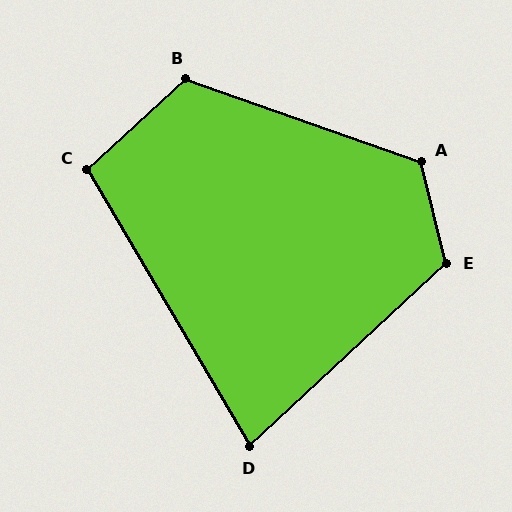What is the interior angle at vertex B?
Approximately 118 degrees (obtuse).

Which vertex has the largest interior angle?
A, at approximately 123 degrees.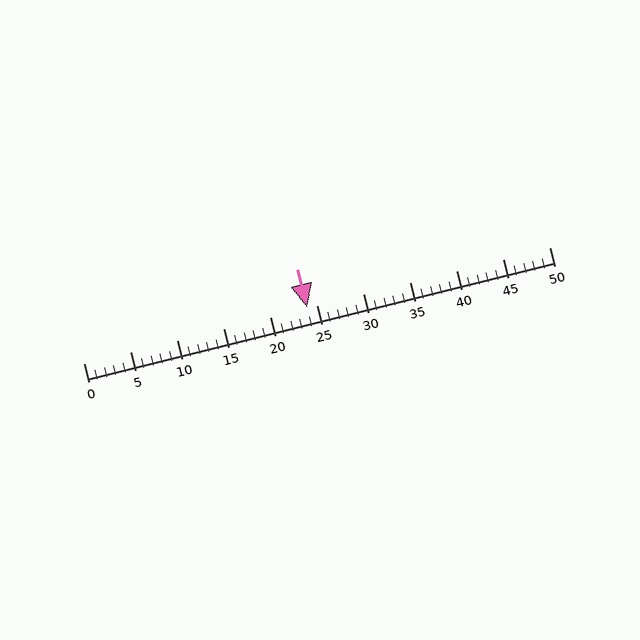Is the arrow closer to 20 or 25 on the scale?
The arrow is closer to 25.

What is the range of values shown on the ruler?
The ruler shows values from 0 to 50.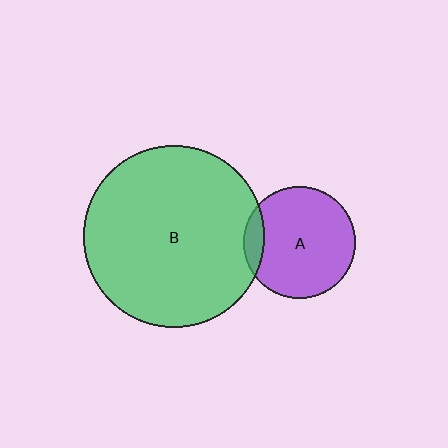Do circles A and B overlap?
Yes.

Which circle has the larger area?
Circle B (green).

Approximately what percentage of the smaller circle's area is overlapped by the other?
Approximately 10%.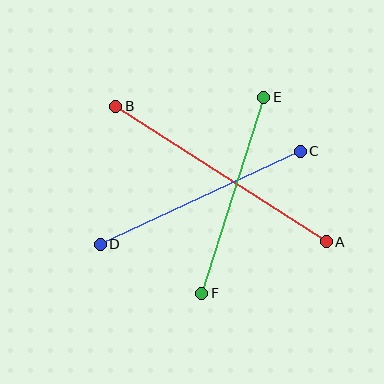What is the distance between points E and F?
The distance is approximately 205 pixels.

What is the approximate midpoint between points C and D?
The midpoint is at approximately (200, 198) pixels.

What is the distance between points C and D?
The distance is approximately 221 pixels.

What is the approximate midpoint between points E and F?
The midpoint is at approximately (233, 195) pixels.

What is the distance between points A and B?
The distance is approximately 250 pixels.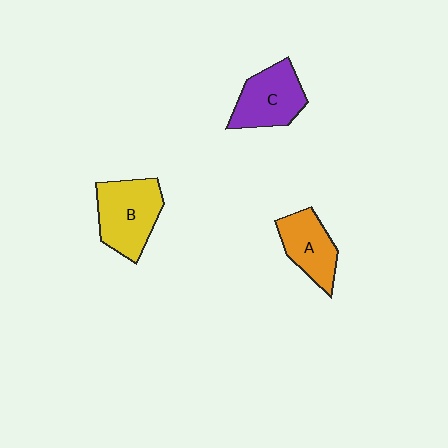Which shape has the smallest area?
Shape A (orange).